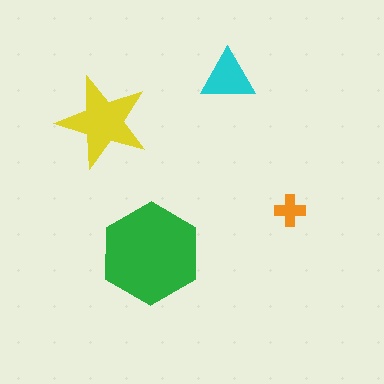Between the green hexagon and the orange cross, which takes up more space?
The green hexagon.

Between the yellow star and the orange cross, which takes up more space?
The yellow star.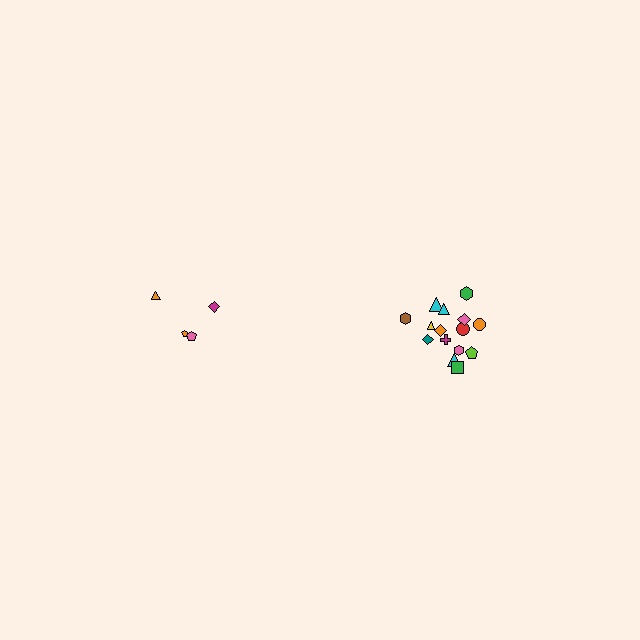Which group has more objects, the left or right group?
The right group.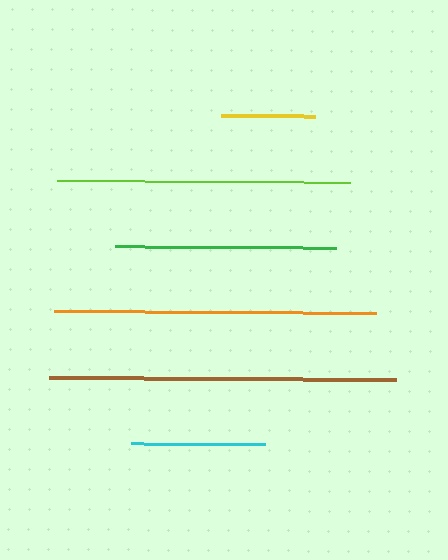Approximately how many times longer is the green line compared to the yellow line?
The green line is approximately 2.3 times the length of the yellow line.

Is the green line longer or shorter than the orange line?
The orange line is longer than the green line.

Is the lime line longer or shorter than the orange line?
The orange line is longer than the lime line.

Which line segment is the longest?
The brown line is the longest at approximately 347 pixels.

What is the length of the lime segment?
The lime segment is approximately 293 pixels long.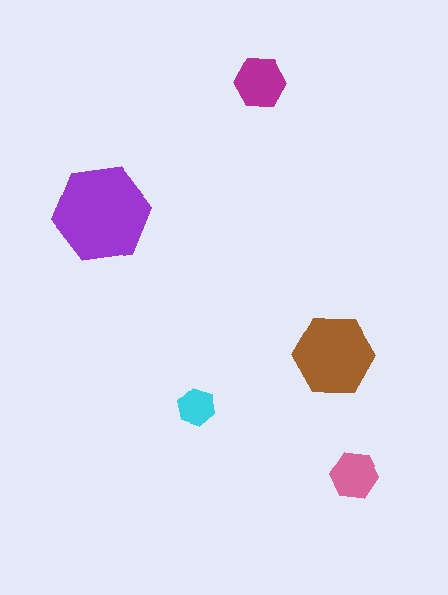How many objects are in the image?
There are 5 objects in the image.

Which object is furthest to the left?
The purple hexagon is leftmost.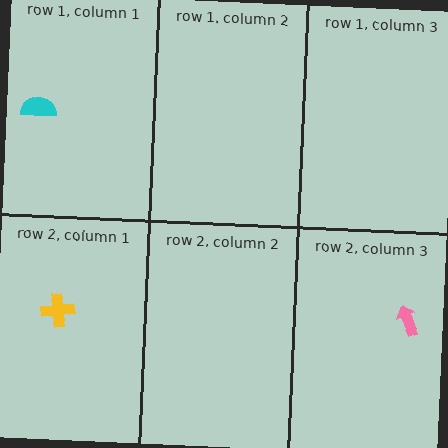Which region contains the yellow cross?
The row 2, column 1 region.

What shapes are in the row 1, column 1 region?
The cyan semicircle.